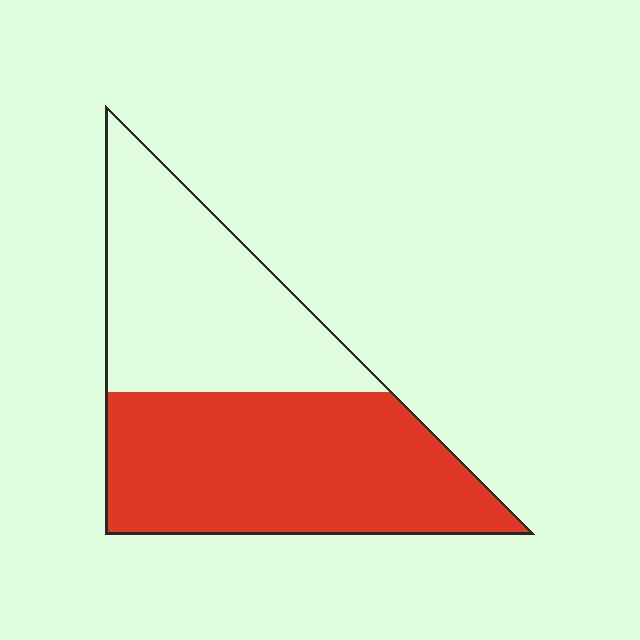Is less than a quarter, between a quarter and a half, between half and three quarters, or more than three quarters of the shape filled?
Between half and three quarters.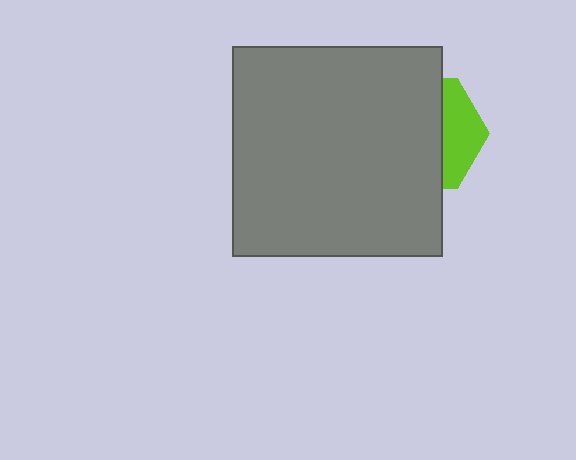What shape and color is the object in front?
The object in front is a gray square.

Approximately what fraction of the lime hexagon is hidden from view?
Roughly 68% of the lime hexagon is hidden behind the gray square.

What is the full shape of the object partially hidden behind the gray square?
The partially hidden object is a lime hexagon.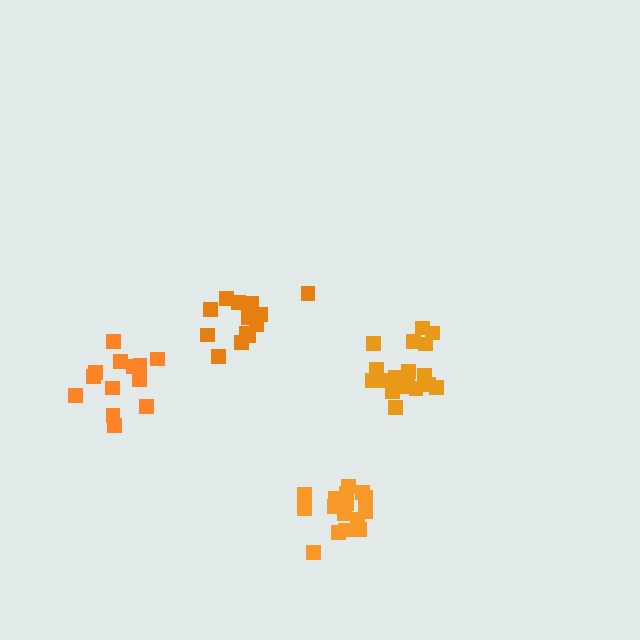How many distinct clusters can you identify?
There are 4 distinct clusters.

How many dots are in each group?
Group 1: 17 dots, Group 2: 14 dots, Group 3: 19 dots, Group 4: 13 dots (63 total).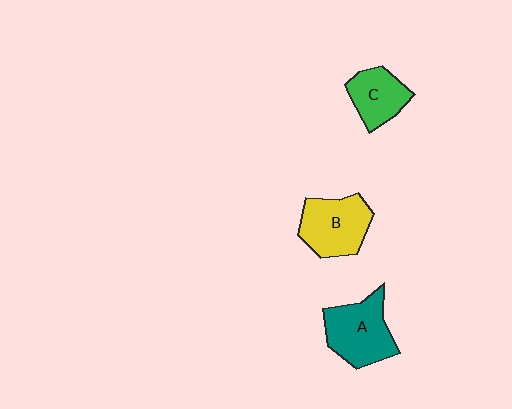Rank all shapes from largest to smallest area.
From largest to smallest: A (teal), B (yellow), C (green).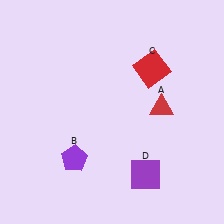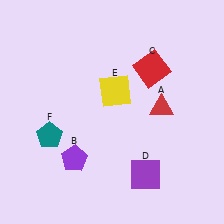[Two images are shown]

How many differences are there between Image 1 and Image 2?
There are 2 differences between the two images.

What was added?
A yellow square (E), a teal pentagon (F) were added in Image 2.